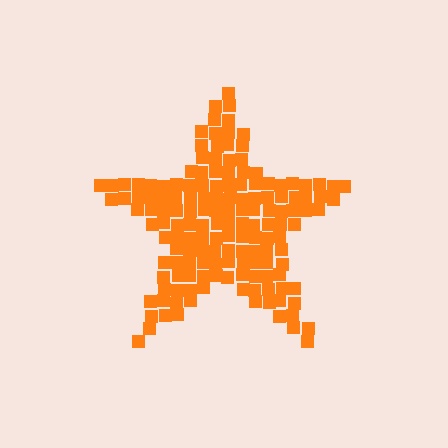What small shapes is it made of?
It is made of small squares.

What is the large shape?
The large shape is a star.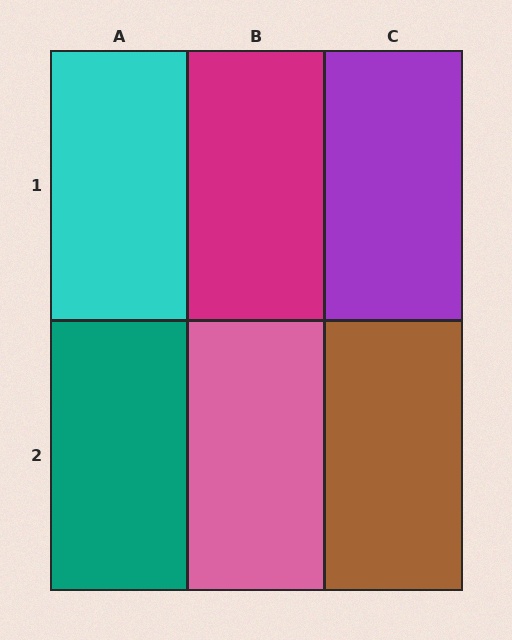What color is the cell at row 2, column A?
Teal.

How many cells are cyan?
1 cell is cyan.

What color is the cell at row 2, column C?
Brown.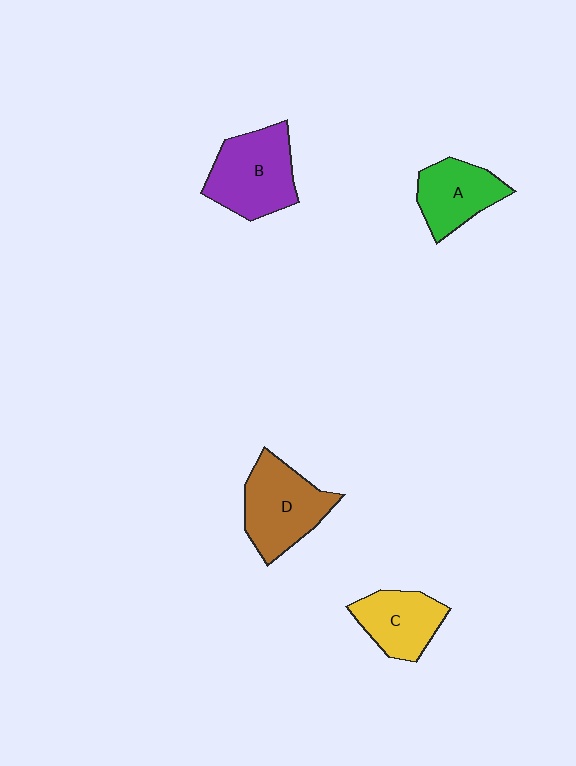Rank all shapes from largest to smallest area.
From largest to smallest: B (purple), D (brown), A (green), C (yellow).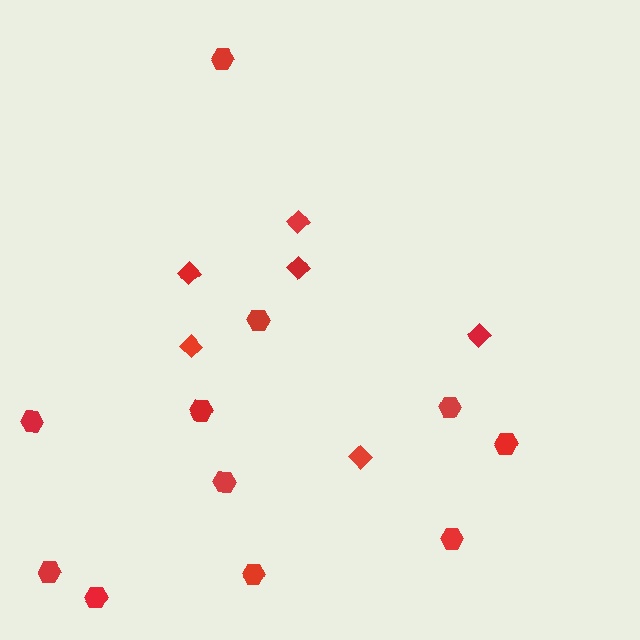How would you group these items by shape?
There are 2 groups: one group of hexagons (11) and one group of diamonds (6).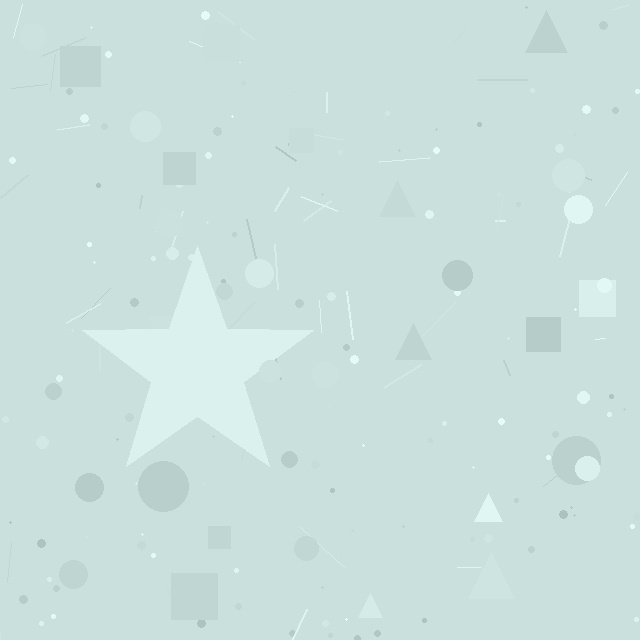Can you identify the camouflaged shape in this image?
The camouflaged shape is a star.